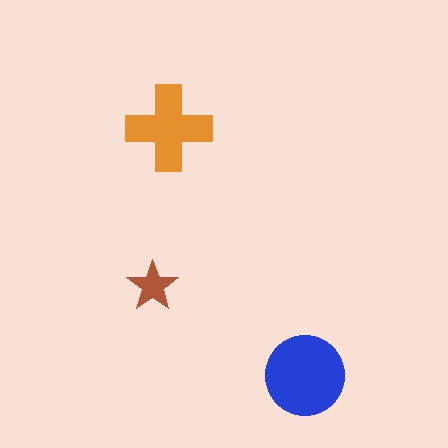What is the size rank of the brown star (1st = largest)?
3rd.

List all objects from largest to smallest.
The blue circle, the orange cross, the brown star.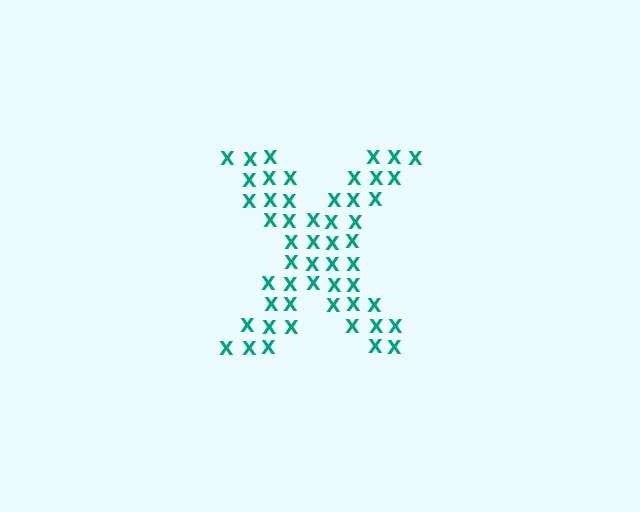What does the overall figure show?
The overall figure shows the letter X.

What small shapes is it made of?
It is made of small letter X's.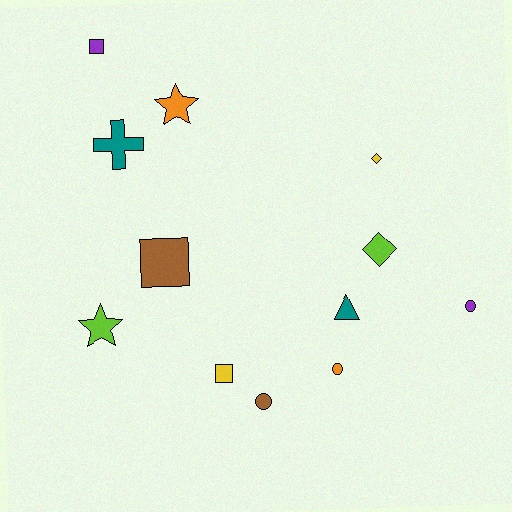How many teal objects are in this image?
There are 2 teal objects.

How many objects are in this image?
There are 12 objects.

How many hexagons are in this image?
There are no hexagons.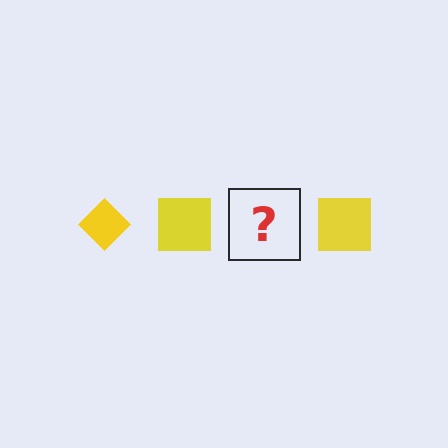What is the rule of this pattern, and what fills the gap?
The rule is that the pattern cycles through diamond, square shapes in yellow. The gap should be filled with a yellow diamond.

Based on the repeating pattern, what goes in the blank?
The blank should be a yellow diamond.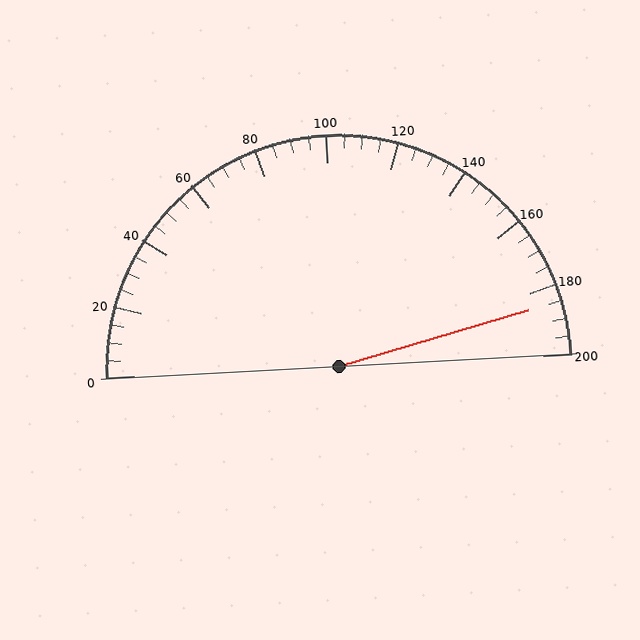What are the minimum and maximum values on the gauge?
The gauge ranges from 0 to 200.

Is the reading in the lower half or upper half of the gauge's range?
The reading is in the upper half of the range (0 to 200).